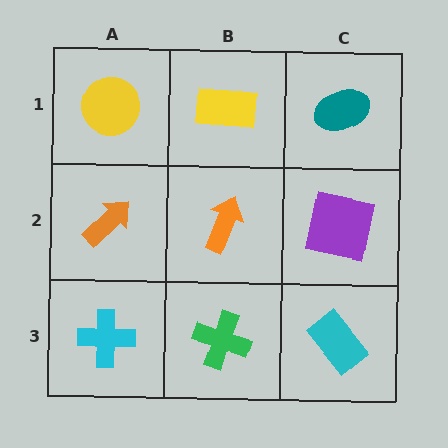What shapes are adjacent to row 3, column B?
An orange arrow (row 2, column B), a cyan cross (row 3, column A), a cyan rectangle (row 3, column C).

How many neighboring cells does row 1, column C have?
2.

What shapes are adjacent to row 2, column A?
A yellow circle (row 1, column A), a cyan cross (row 3, column A), an orange arrow (row 2, column B).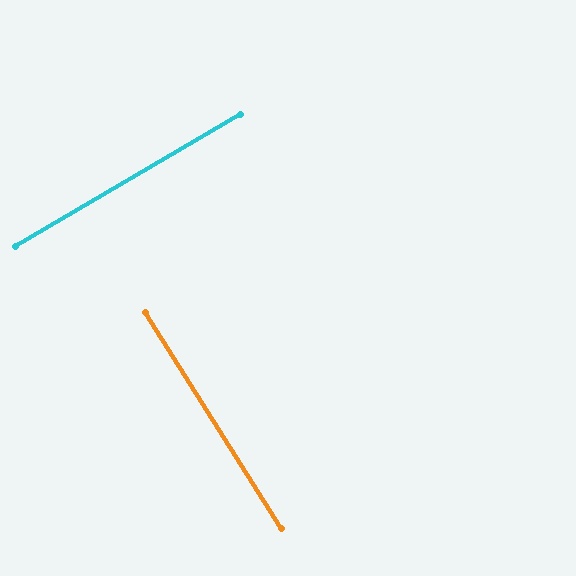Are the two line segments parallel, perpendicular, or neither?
Perpendicular — they meet at approximately 88°.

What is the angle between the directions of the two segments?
Approximately 88 degrees.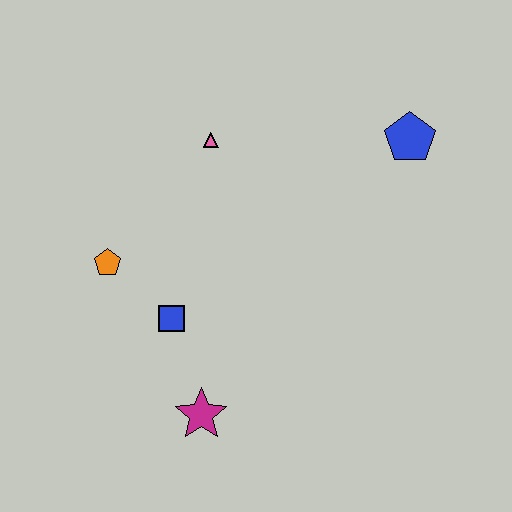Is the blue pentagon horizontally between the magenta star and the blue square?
No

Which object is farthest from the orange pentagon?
The blue pentagon is farthest from the orange pentagon.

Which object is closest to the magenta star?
The blue square is closest to the magenta star.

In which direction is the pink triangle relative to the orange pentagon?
The pink triangle is above the orange pentagon.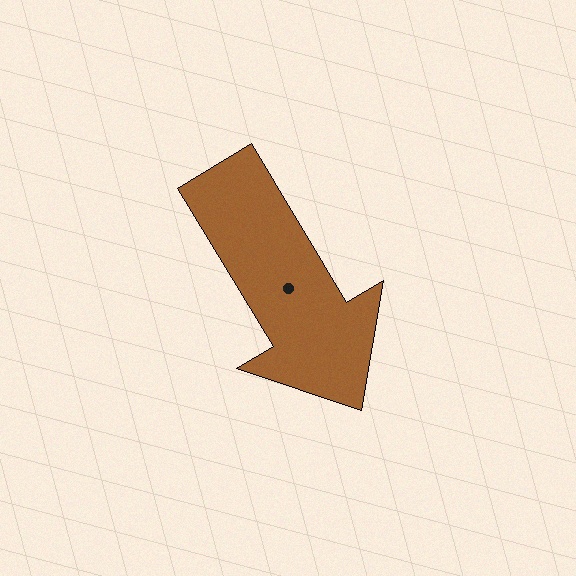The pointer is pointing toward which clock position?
Roughly 5 o'clock.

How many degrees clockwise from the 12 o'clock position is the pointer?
Approximately 149 degrees.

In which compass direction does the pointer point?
Southeast.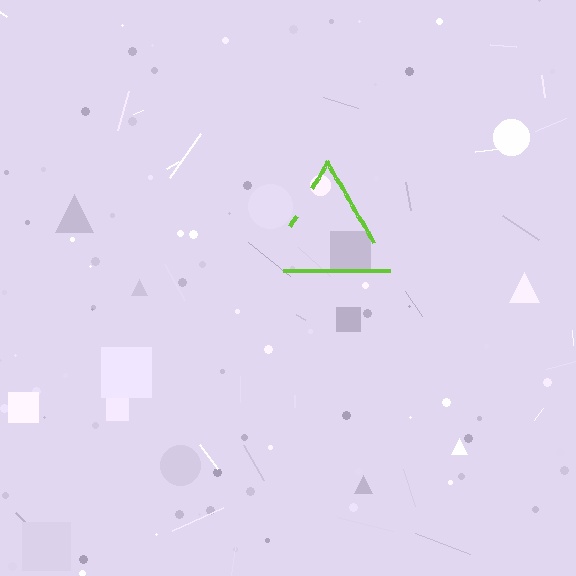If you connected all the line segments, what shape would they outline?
They would outline a triangle.